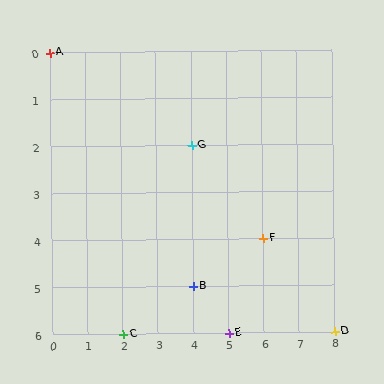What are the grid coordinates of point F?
Point F is at grid coordinates (6, 4).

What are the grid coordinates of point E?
Point E is at grid coordinates (5, 6).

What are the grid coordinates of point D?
Point D is at grid coordinates (8, 6).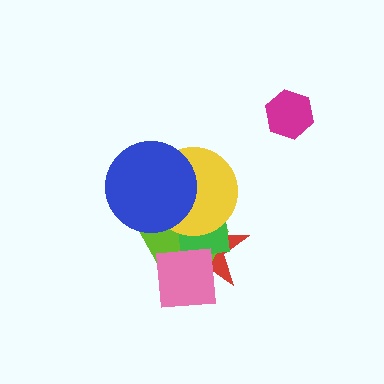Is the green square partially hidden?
Yes, it is partially covered by another shape.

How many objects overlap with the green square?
5 objects overlap with the green square.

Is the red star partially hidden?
Yes, it is partially covered by another shape.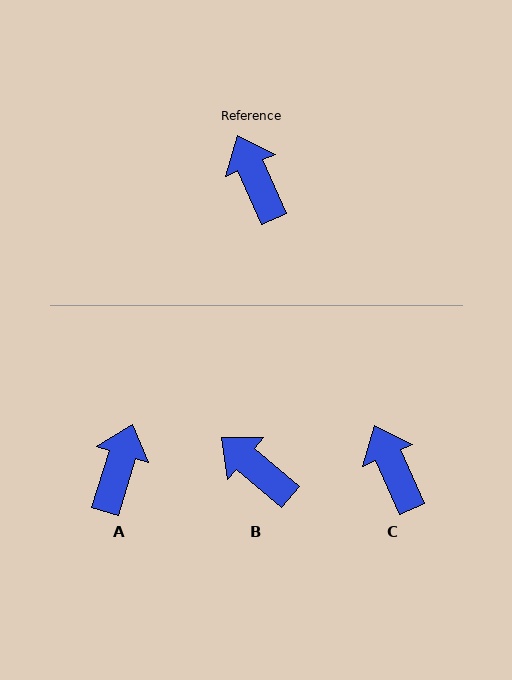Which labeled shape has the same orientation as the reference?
C.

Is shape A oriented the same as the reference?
No, it is off by about 41 degrees.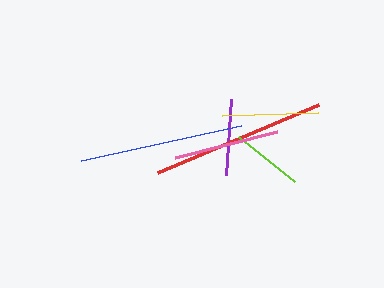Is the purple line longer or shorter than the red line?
The red line is longer than the purple line.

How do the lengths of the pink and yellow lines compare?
The pink and yellow lines are approximately the same length.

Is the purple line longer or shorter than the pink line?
The pink line is longer than the purple line.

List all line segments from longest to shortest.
From longest to shortest: red, blue, pink, yellow, purple, lime.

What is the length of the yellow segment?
The yellow segment is approximately 96 pixels long.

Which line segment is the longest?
The red line is the longest at approximately 175 pixels.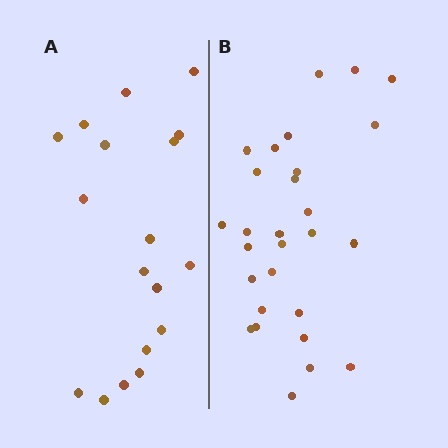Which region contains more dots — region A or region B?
Region B (the right region) has more dots.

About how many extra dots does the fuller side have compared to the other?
Region B has roughly 10 or so more dots than region A.